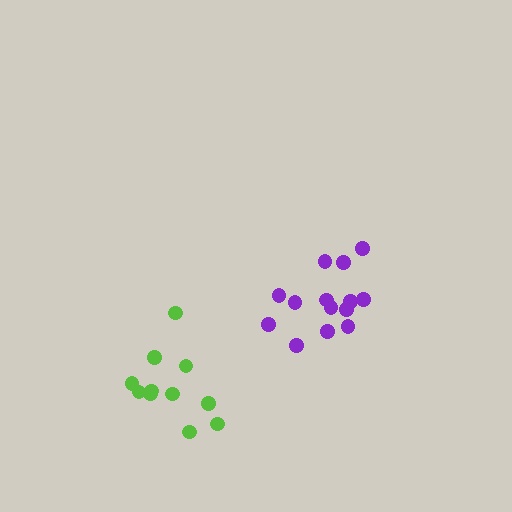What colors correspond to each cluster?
The clusters are colored: lime, purple.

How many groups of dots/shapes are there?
There are 2 groups.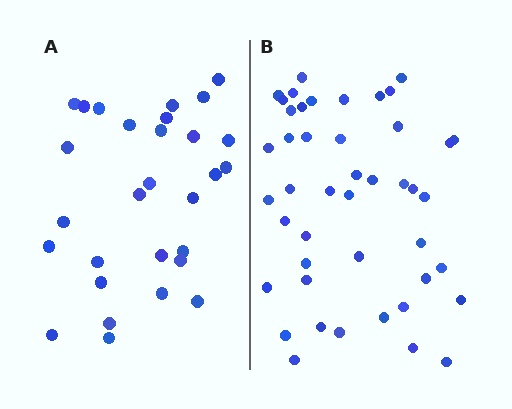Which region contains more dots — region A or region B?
Region B (the right region) has more dots.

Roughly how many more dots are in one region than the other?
Region B has approximately 15 more dots than region A.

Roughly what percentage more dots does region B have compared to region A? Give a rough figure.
About 55% more.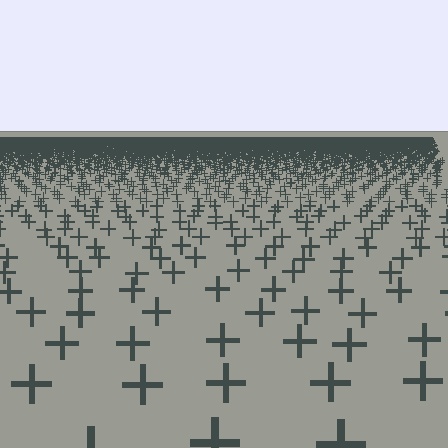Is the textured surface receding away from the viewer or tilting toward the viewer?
The surface is receding away from the viewer. Texture elements get smaller and denser toward the top.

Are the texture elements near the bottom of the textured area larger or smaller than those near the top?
Larger. Near the bottom, elements are closer to the viewer and appear at a bigger on-screen size.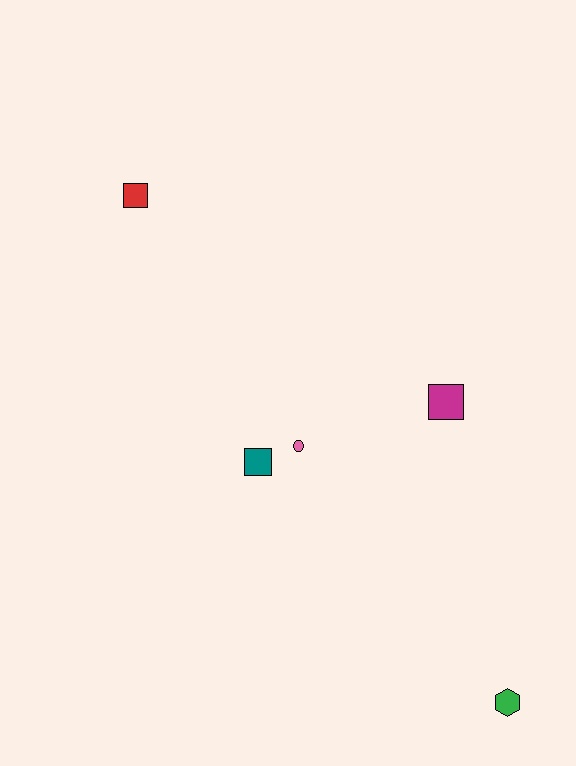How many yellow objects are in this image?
There are no yellow objects.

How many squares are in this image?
There are 3 squares.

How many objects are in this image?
There are 5 objects.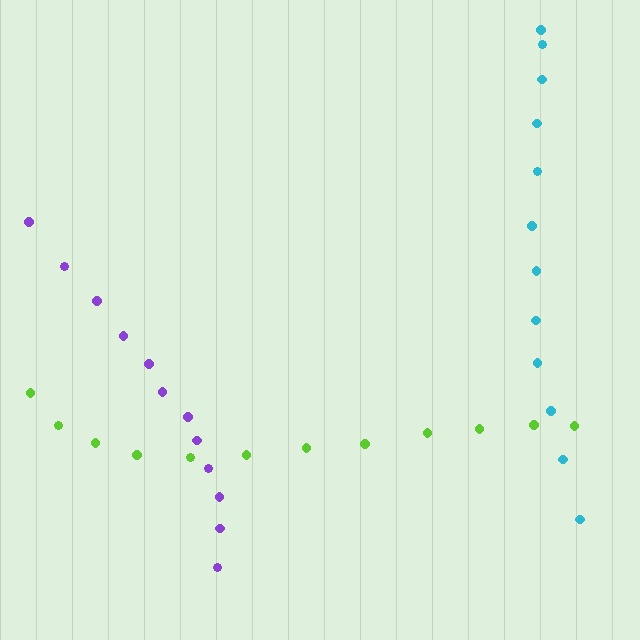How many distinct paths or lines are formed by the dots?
There are 3 distinct paths.